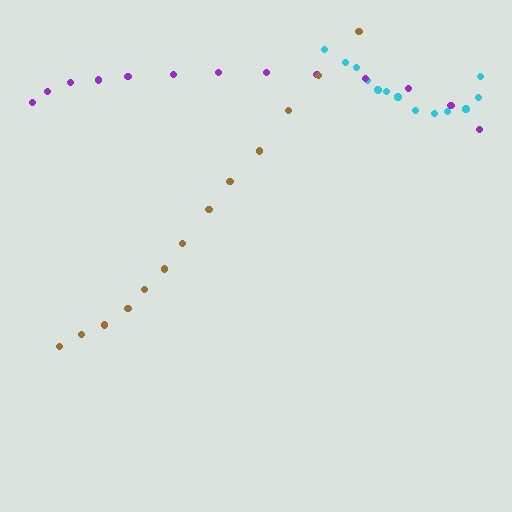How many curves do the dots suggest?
There are 3 distinct paths.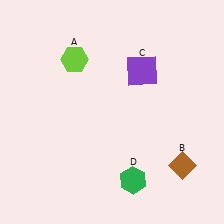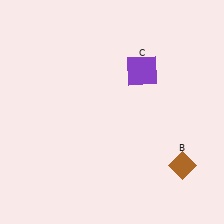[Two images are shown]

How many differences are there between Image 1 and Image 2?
There are 2 differences between the two images.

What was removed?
The green hexagon (D), the lime hexagon (A) were removed in Image 2.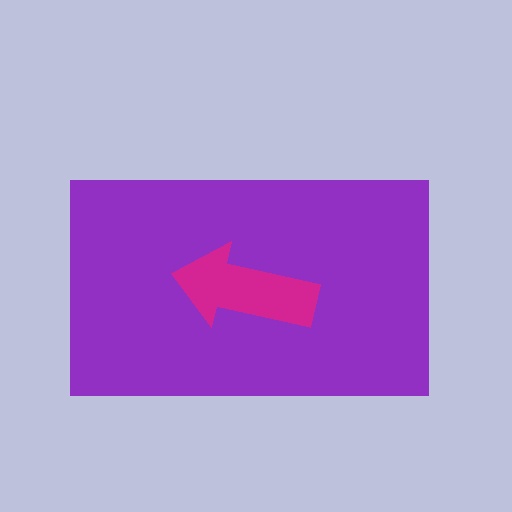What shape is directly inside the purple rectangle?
The magenta arrow.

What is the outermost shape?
The purple rectangle.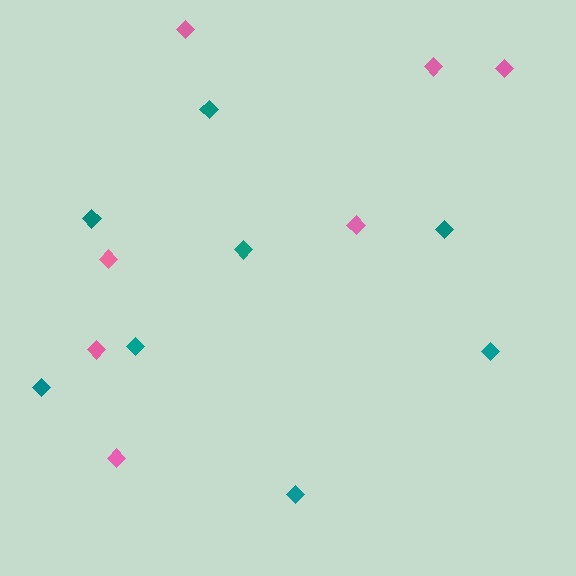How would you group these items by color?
There are 2 groups: one group of pink diamonds (7) and one group of teal diamonds (8).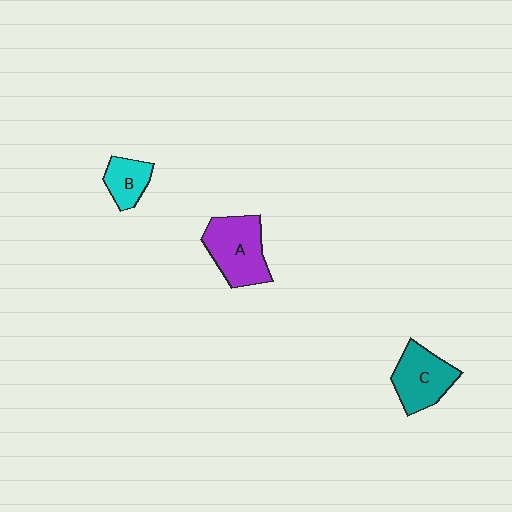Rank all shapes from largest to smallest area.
From largest to smallest: A (purple), C (teal), B (cyan).